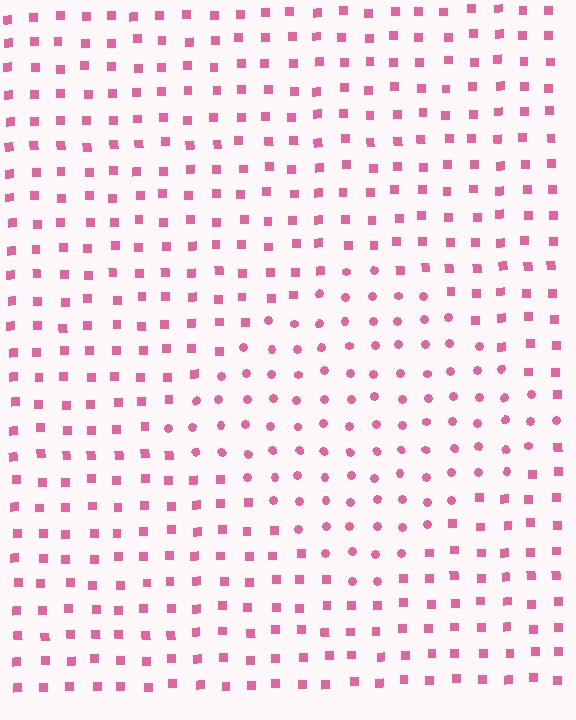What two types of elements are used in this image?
The image uses circles inside the diamond region and squares outside it.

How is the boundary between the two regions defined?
The boundary is defined by a change in element shape: circles inside vs. squares outside. All elements share the same color and spacing.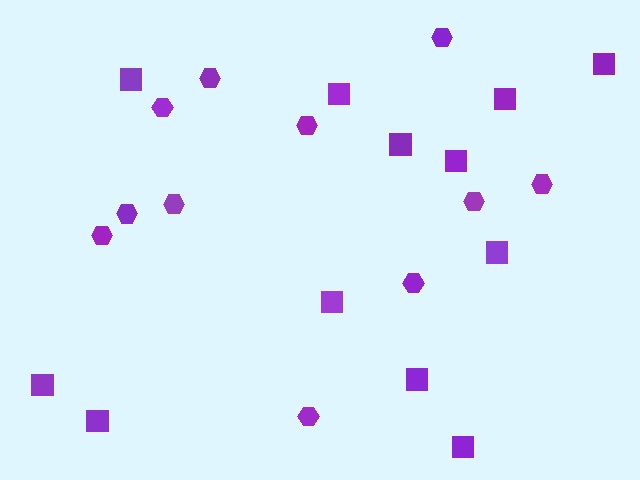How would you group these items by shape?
There are 2 groups: one group of squares (12) and one group of hexagons (11).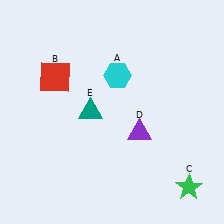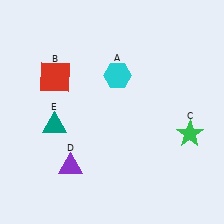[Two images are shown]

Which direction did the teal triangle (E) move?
The teal triangle (E) moved left.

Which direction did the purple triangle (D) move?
The purple triangle (D) moved left.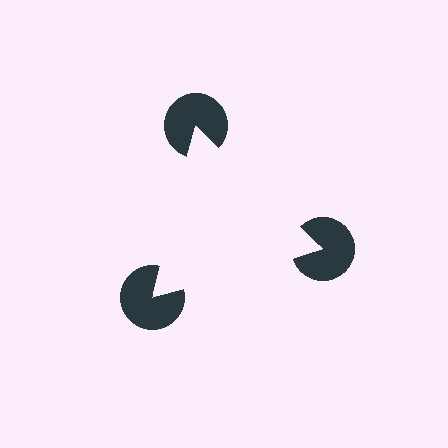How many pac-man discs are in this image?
There are 3 — one at each vertex of the illusory triangle.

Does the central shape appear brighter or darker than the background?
It typically appears slightly brighter than the background, even though no actual brightness change is drawn.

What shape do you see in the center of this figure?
An illusory triangle — its edges are inferred from the aligned wedge cuts in the pac-man discs, not physically drawn.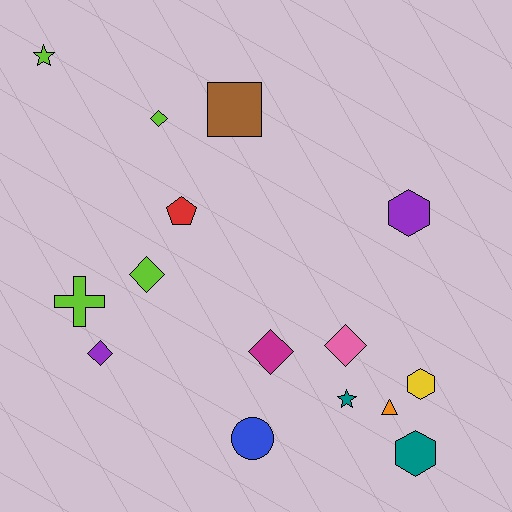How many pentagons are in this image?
There is 1 pentagon.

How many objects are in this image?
There are 15 objects.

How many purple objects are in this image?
There are 2 purple objects.